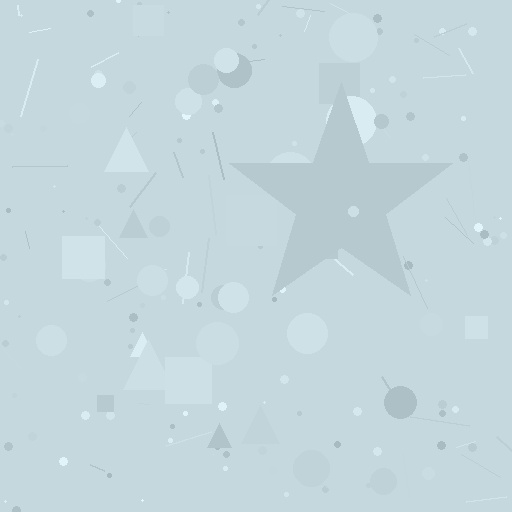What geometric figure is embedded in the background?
A star is embedded in the background.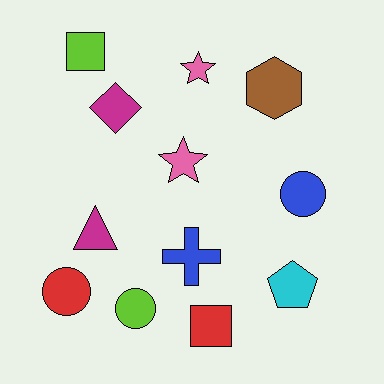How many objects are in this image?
There are 12 objects.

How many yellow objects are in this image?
There are no yellow objects.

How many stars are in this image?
There are 2 stars.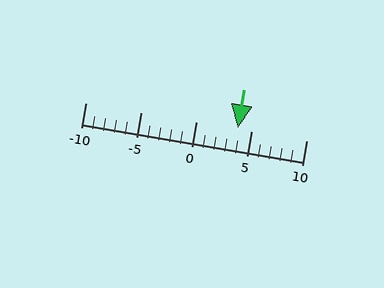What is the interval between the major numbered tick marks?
The major tick marks are spaced 5 units apart.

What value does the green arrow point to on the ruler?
The green arrow points to approximately 4.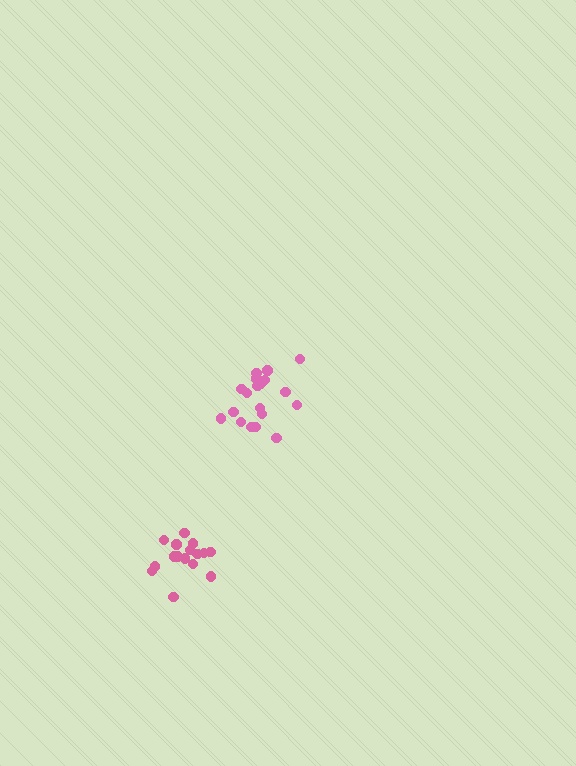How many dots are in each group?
Group 1: 20 dots, Group 2: 16 dots (36 total).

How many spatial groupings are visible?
There are 2 spatial groupings.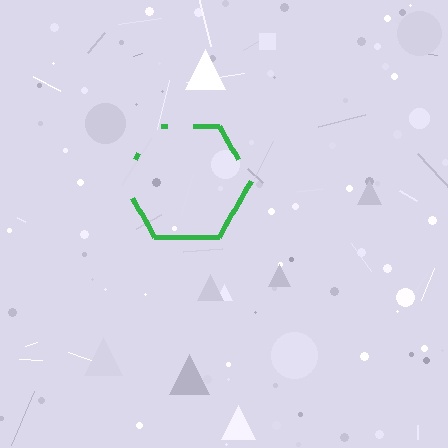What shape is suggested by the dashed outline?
The dashed outline suggests a hexagon.